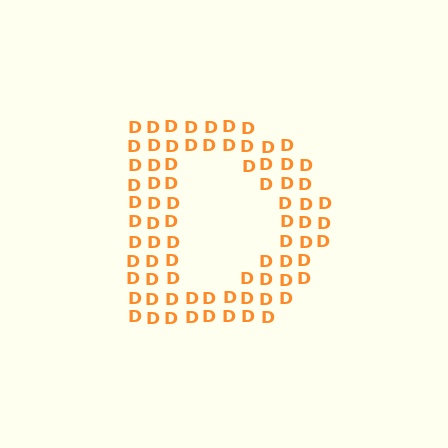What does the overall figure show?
The overall figure shows the letter D.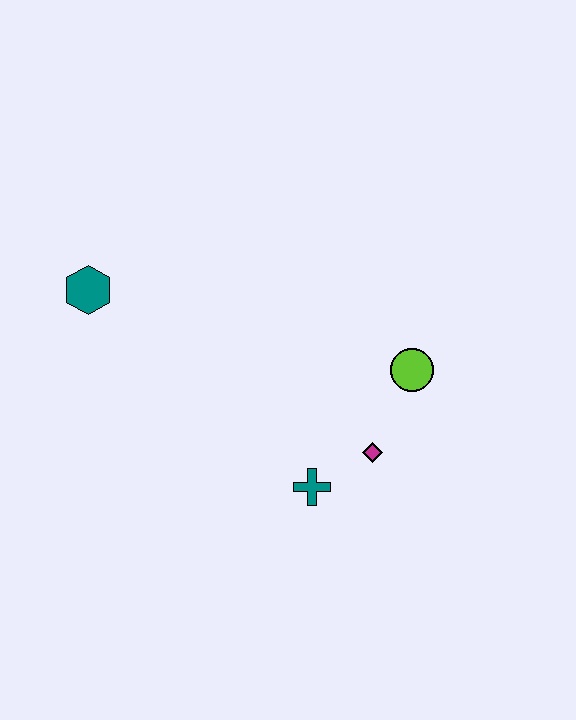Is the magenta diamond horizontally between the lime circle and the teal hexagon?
Yes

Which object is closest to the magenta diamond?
The teal cross is closest to the magenta diamond.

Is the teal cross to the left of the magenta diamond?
Yes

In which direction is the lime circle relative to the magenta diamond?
The lime circle is above the magenta diamond.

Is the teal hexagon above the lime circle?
Yes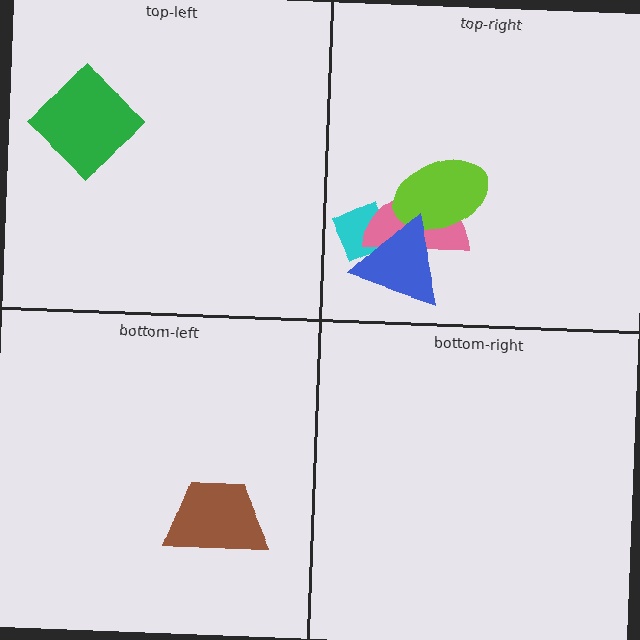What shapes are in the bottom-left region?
The brown trapezoid.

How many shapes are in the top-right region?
4.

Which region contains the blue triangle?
The top-right region.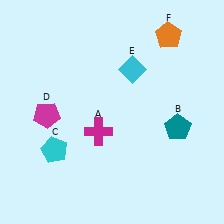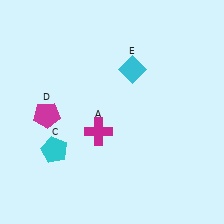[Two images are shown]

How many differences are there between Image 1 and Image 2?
There are 2 differences between the two images.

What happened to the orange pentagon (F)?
The orange pentagon (F) was removed in Image 2. It was in the top-right area of Image 1.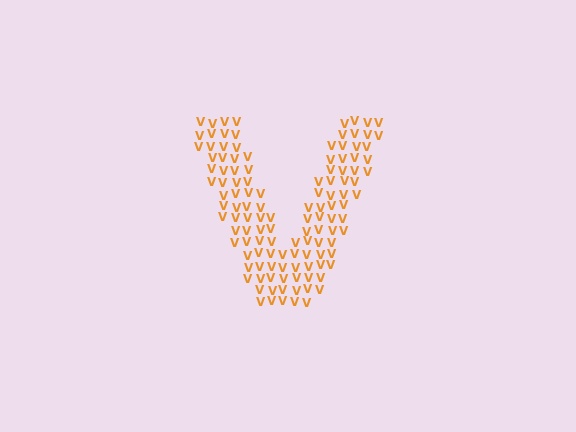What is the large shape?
The large shape is the letter V.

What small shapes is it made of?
It is made of small letter V's.